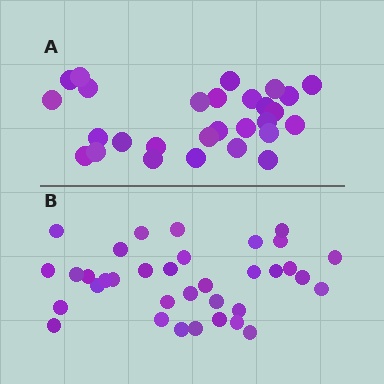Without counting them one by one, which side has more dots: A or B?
Region B (the bottom region) has more dots.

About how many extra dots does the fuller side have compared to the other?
Region B has roughly 8 or so more dots than region A.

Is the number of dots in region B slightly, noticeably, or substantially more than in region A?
Region B has noticeably more, but not dramatically so. The ratio is roughly 1.2 to 1.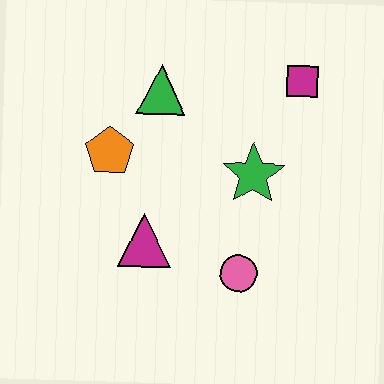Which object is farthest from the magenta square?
The magenta triangle is farthest from the magenta square.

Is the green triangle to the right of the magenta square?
No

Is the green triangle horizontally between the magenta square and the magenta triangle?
Yes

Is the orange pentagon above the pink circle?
Yes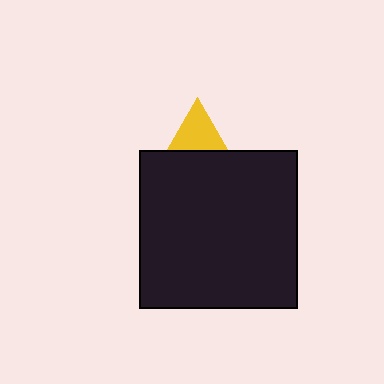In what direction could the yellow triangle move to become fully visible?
The yellow triangle could move up. That would shift it out from behind the black square entirely.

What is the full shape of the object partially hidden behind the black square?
The partially hidden object is a yellow triangle.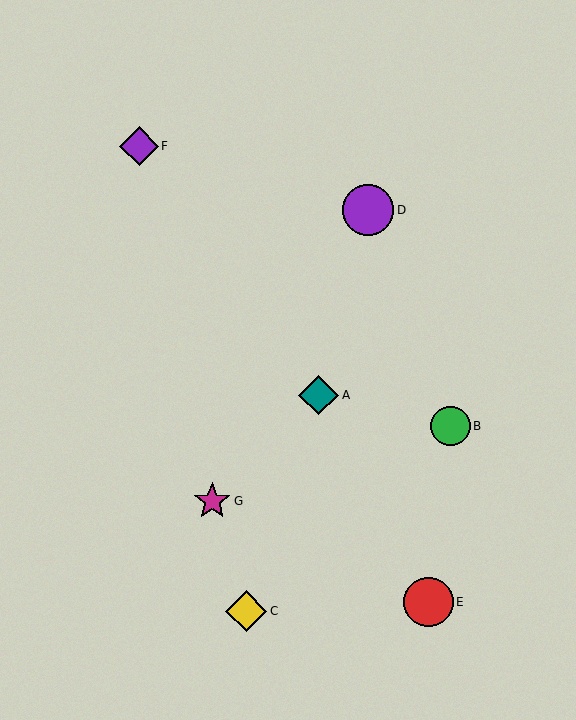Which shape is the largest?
The purple circle (labeled D) is the largest.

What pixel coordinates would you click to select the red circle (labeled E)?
Click at (429, 602) to select the red circle E.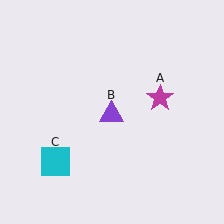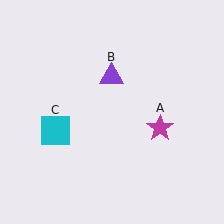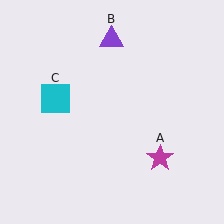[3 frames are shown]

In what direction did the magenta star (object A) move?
The magenta star (object A) moved down.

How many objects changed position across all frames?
3 objects changed position: magenta star (object A), purple triangle (object B), cyan square (object C).